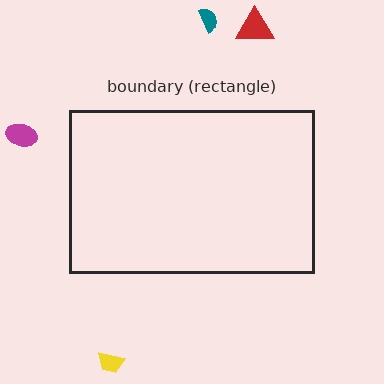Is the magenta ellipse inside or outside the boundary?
Outside.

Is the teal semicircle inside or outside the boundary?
Outside.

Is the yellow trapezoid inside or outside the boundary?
Outside.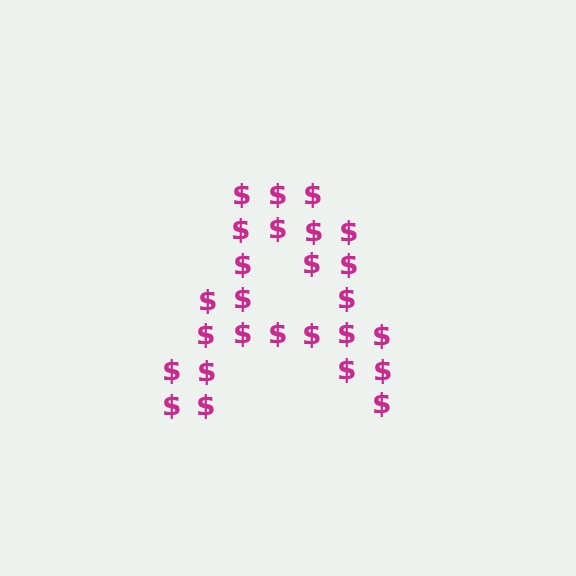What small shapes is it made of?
It is made of small dollar signs.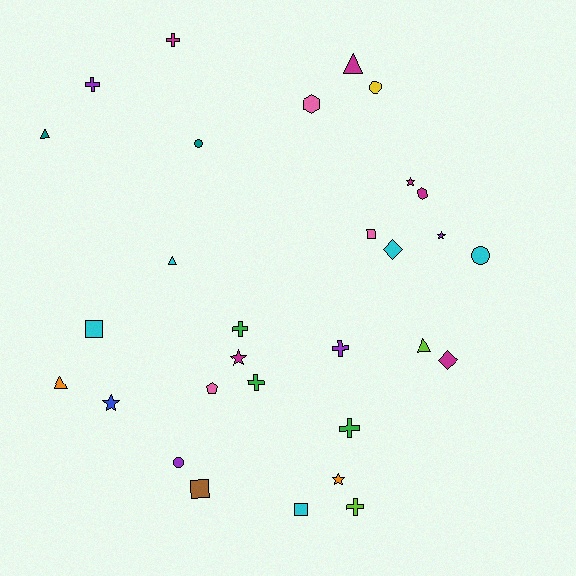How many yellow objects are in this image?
There is 1 yellow object.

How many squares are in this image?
There are 4 squares.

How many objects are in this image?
There are 30 objects.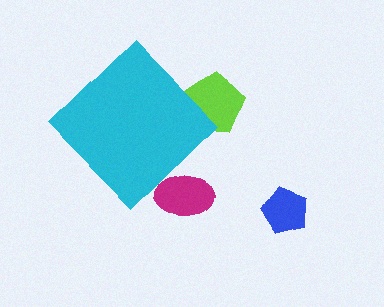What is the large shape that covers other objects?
A cyan diamond.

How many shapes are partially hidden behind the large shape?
2 shapes are partially hidden.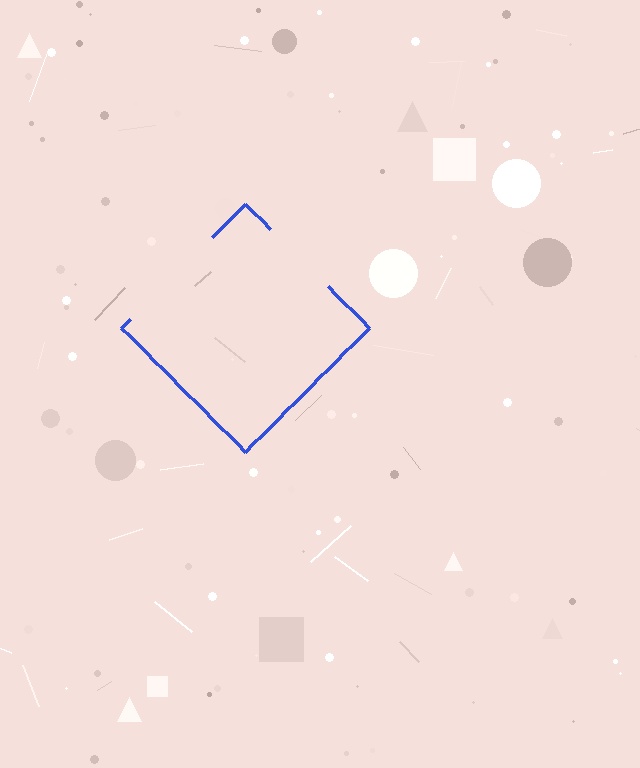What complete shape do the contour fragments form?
The contour fragments form a diamond.